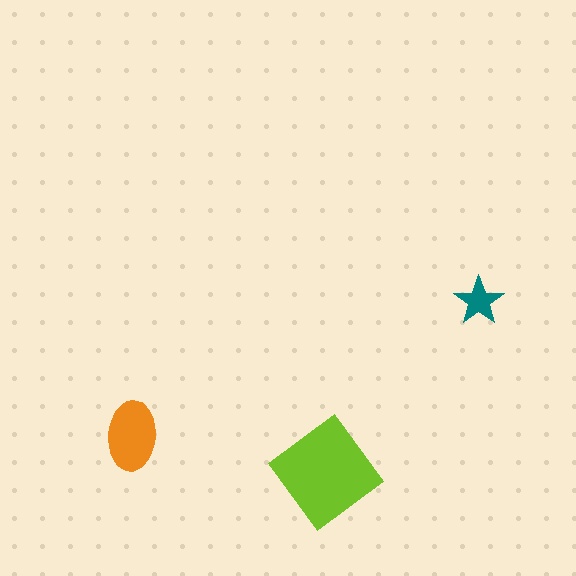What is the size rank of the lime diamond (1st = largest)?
1st.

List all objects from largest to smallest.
The lime diamond, the orange ellipse, the teal star.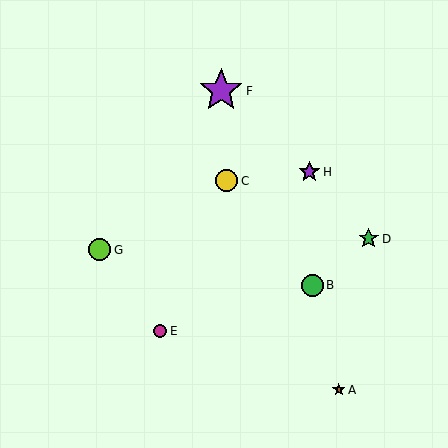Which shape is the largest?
The purple star (labeled F) is the largest.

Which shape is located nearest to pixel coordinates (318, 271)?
The green circle (labeled B) at (312, 285) is nearest to that location.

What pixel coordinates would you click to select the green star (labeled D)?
Click at (369, 239) to select the green star D.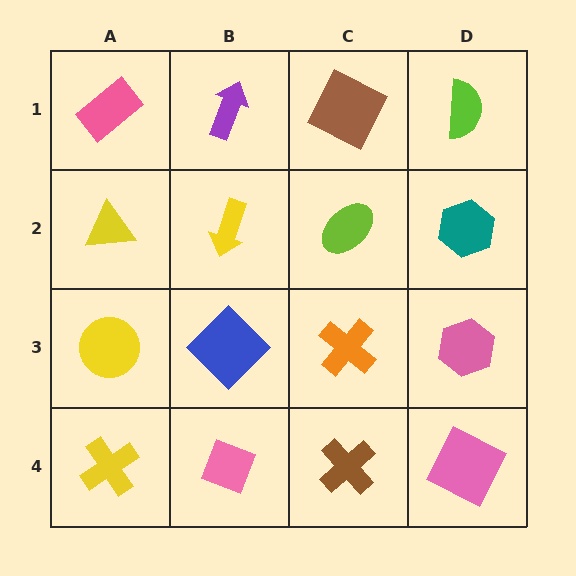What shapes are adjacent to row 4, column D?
A pink hexagon (row 3, column D), a brown cross (row 4, column C).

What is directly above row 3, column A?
A yellow triangle.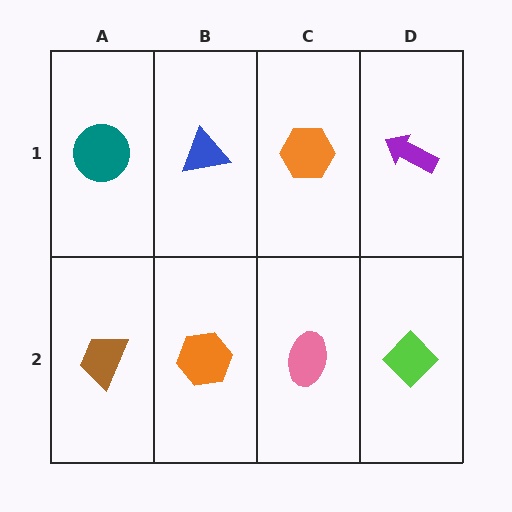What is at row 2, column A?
A brown trapezoid.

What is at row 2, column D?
A lime diamond.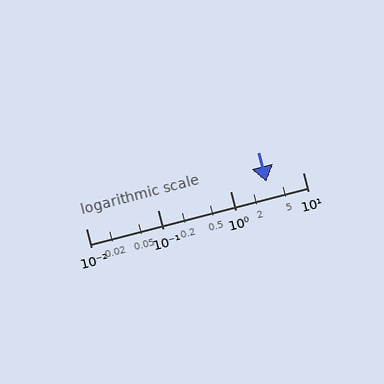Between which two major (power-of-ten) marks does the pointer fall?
The pointer is between 1 and 10.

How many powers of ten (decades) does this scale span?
The scale spans 3 decades, from 0.01 to 10.